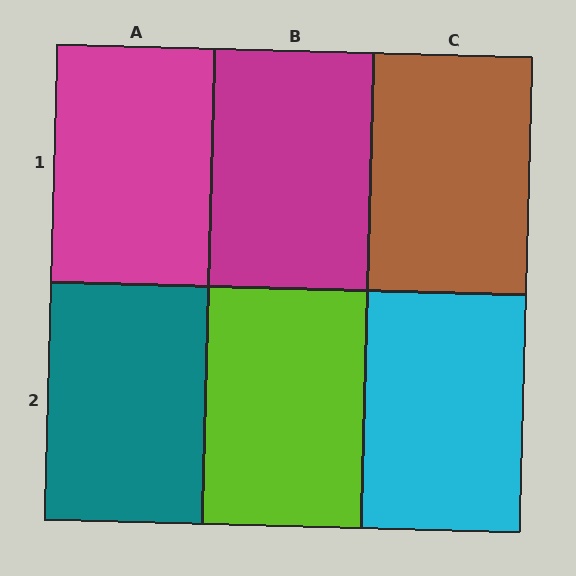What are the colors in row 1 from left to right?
Magenta, magenta, brown.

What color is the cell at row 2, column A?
Teal.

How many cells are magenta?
2 cells are magenta.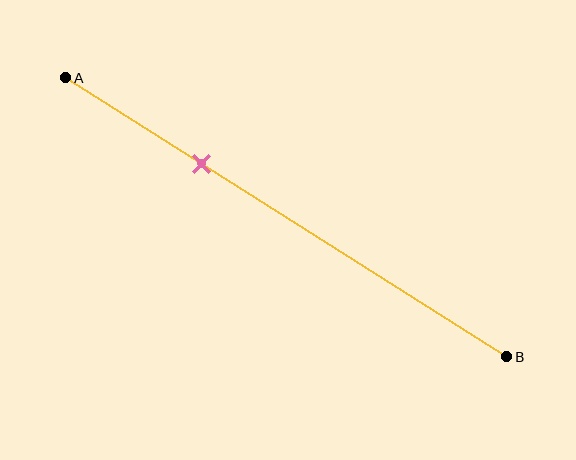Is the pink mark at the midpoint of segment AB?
No, the mark is at about 30% from A, not at the 50% midpoint.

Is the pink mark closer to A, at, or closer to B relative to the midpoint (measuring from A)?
The pink mark is closer to point A than the midpoint of segment AB.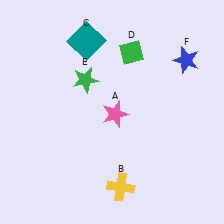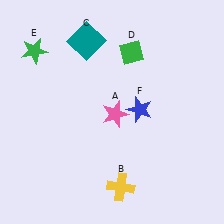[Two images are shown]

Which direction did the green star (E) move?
The green star (E) moved left.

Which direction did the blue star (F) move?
The blue star (F) moved down.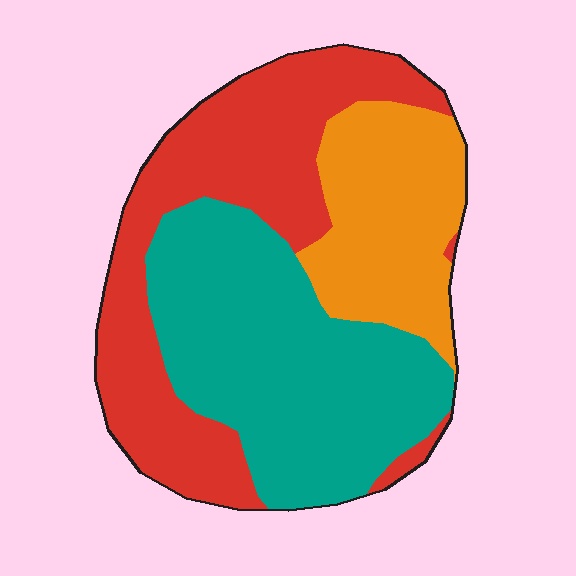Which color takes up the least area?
Orange, at roughly 20%.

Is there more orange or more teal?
Teal.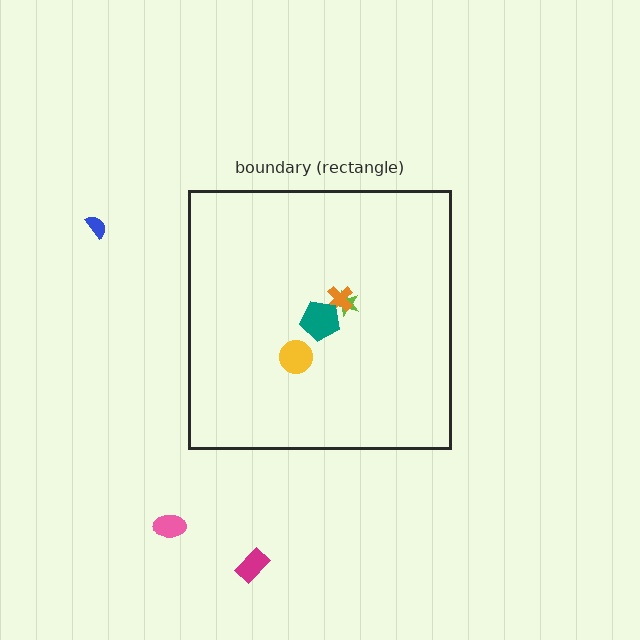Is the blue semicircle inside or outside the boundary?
Outside.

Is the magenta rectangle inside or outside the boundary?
Outside.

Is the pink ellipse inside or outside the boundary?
Outside.